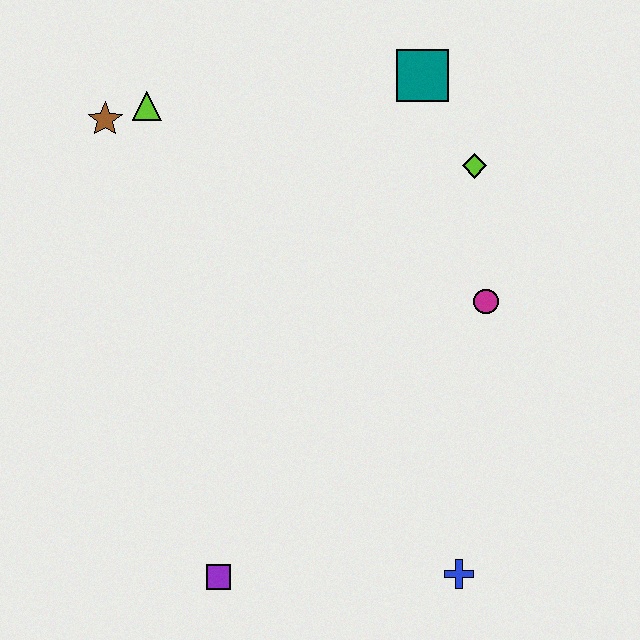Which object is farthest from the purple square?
The teal square is farthest from the purple square.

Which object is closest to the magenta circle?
The lime diamond is closest to the magenta circle.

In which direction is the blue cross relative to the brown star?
The blue cross is below the brown star.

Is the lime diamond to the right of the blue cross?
Yes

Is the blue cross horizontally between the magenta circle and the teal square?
Yes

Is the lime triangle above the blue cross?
Yes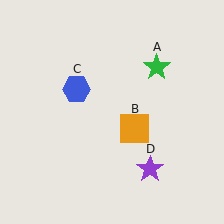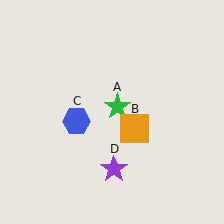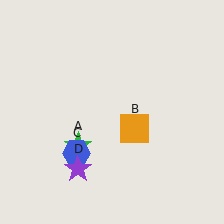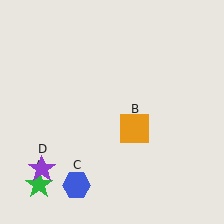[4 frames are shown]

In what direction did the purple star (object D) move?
The purple star (object D) moved left.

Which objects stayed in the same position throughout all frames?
Orange square (object B) remained stationary.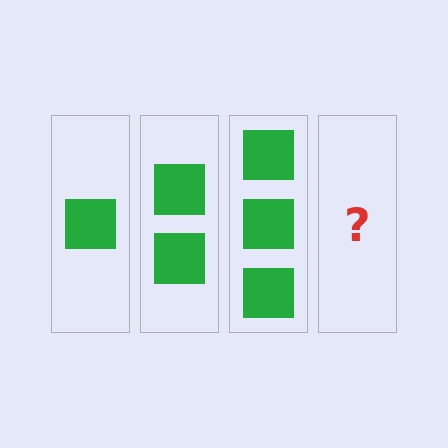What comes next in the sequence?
The next element should be 4 squares.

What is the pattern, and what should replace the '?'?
The pattern is that each step adds one more square. The '?' should be 4 squares.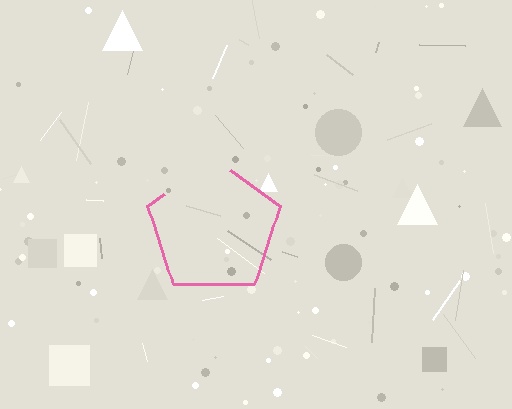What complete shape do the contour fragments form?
The contour fragments form a pentagon.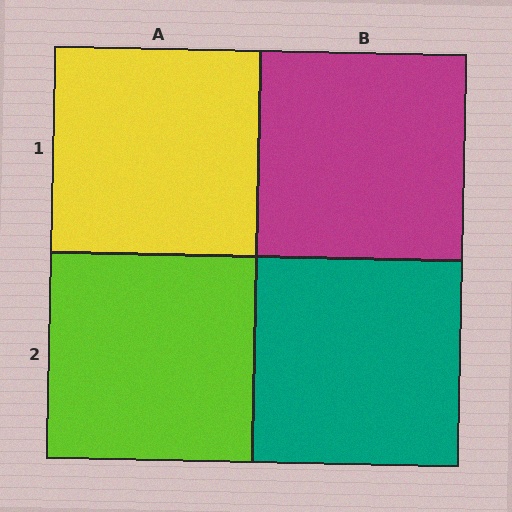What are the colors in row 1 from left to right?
Yellow, magenta.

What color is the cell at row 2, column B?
Teal.